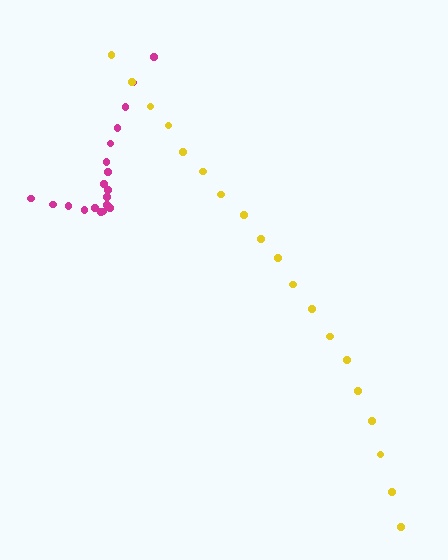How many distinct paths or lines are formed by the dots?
There are 2 distinct paths.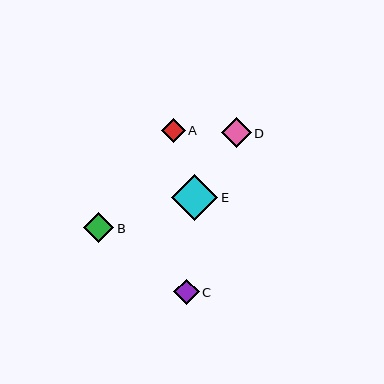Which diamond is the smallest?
Diamond A is the smallest with a size of approximately 24 pixels.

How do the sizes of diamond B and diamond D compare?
Diamond B and diamond D are approximately the same size.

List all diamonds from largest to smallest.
From largest to smallest: E, B, D, C, A.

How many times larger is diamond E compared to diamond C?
Diamond E is approximately 1.8 times the size of diamond C.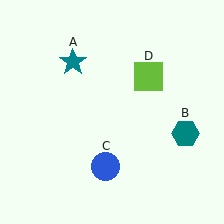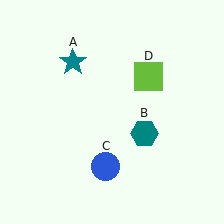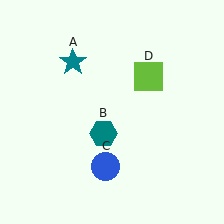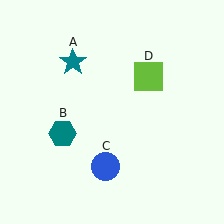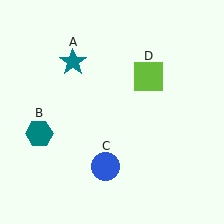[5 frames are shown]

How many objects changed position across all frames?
1 object changed position: teal hexagon (object B).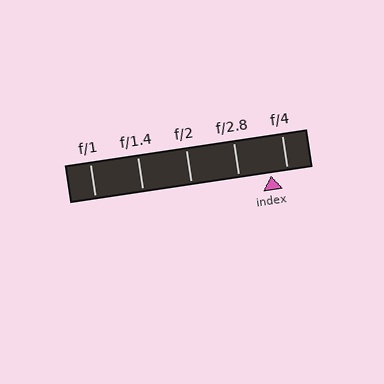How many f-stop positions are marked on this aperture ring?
There are 5 f-stop positions marked.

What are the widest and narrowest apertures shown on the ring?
The widest aperture shown is f/1 and the narrowest is f/4.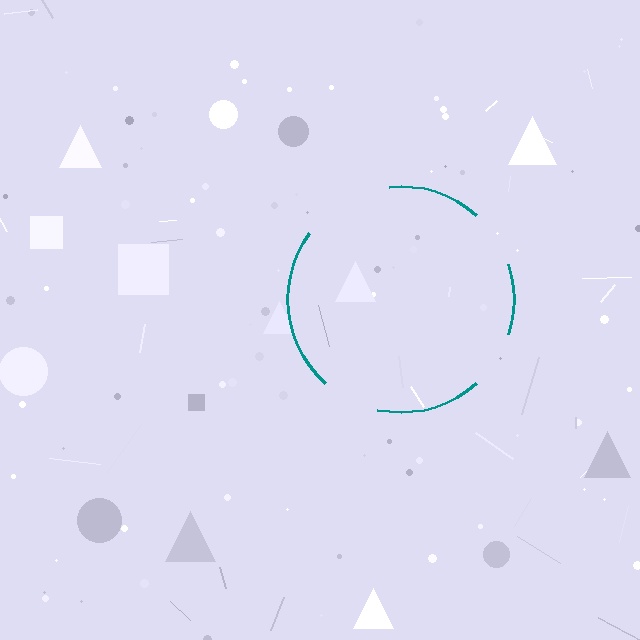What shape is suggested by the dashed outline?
The dashed outline suggests a circle.